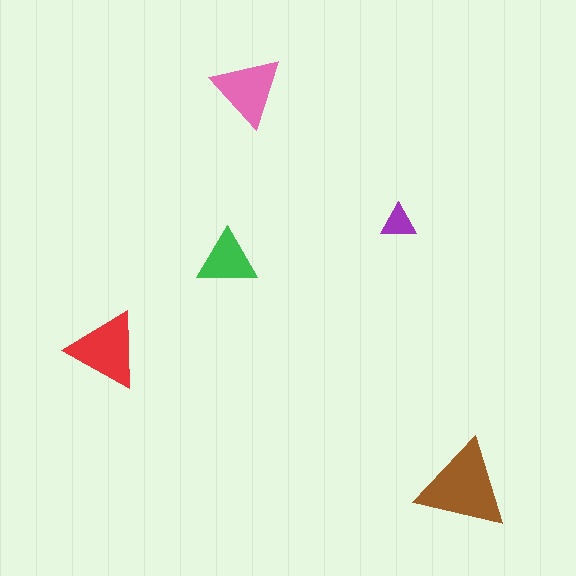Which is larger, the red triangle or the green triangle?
The red one.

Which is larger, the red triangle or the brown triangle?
The brown one.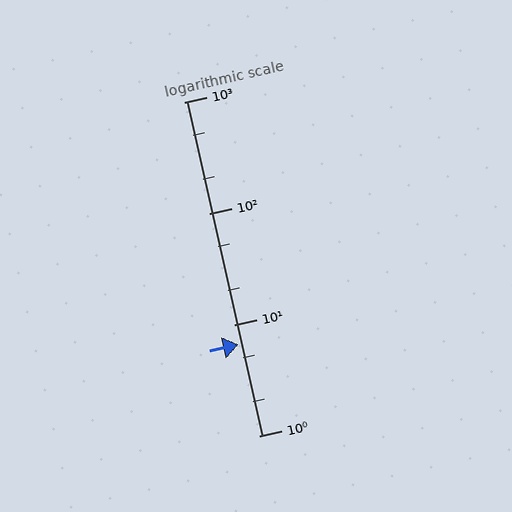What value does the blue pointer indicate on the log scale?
The pointer indicates approximately 6.6.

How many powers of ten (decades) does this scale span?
The scale spans 3 decades, from 1 to 1000.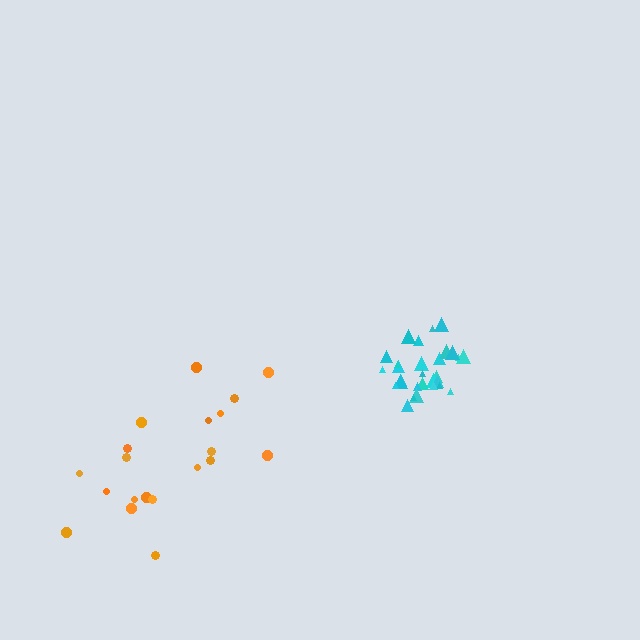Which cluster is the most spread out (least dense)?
Orange.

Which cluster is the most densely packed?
Cyan.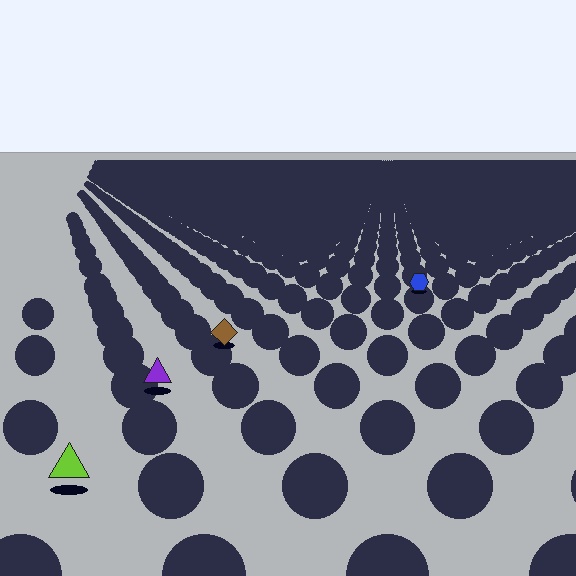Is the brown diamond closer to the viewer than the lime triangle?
No. The lime triangle is closer — you can tell from the texture gradient: the ground texture is coarser near it.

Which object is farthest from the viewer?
The blue hexagon is farthest from the viewer. It appears smaller and the ground texture around it is denser.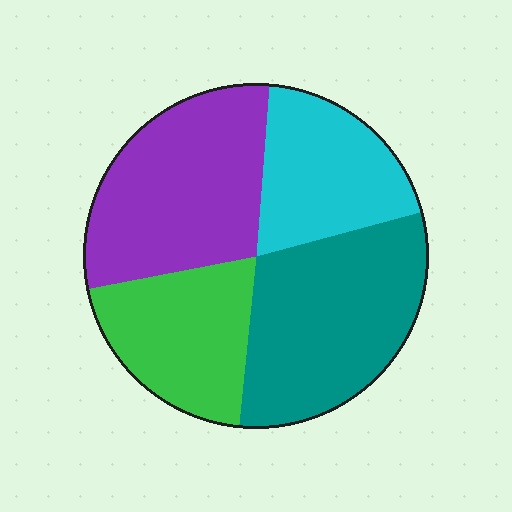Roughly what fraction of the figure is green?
Green covers 20% of the figure.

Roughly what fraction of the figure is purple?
Purple covers about 30% of the figure.